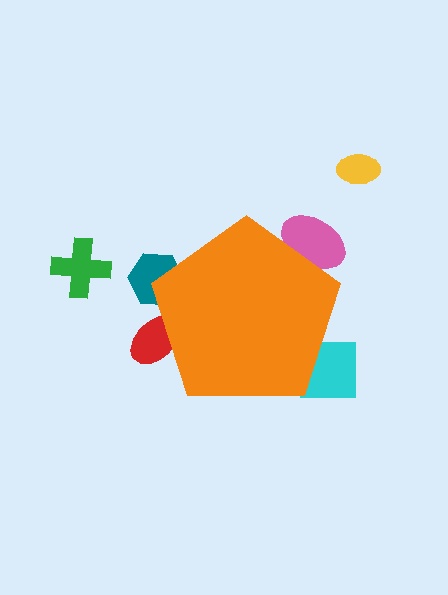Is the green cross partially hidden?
No, the green cross is fully visible.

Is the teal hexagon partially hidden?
Yes, the teal hexagon is partially hidden behind the orange pentagon.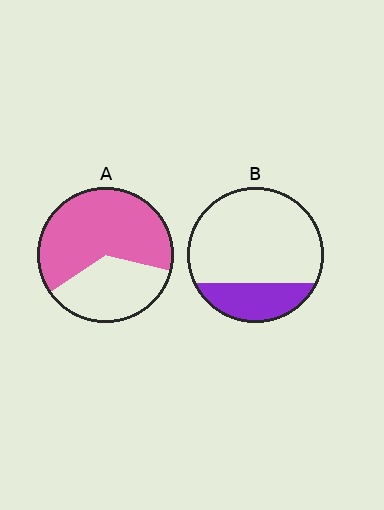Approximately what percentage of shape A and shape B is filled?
A is approximately 65% and B is approximately 25%.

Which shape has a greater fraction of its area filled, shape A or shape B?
Shape A.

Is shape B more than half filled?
No.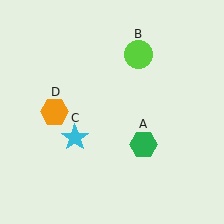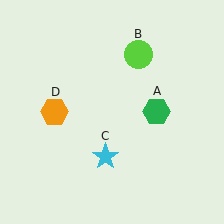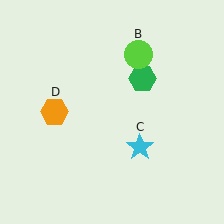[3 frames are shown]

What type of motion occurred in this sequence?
The green hexagon (object A), cyan star (object C) rotated counterclockwise around the center of the scene.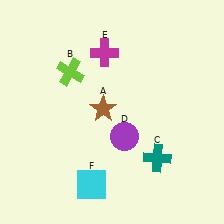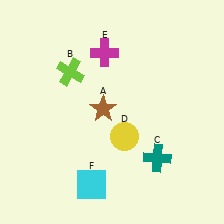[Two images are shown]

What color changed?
The circle (D) changed from purple in Image 1 to yellow in Image 2.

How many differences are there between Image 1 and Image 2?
There is 1 difference between the two images.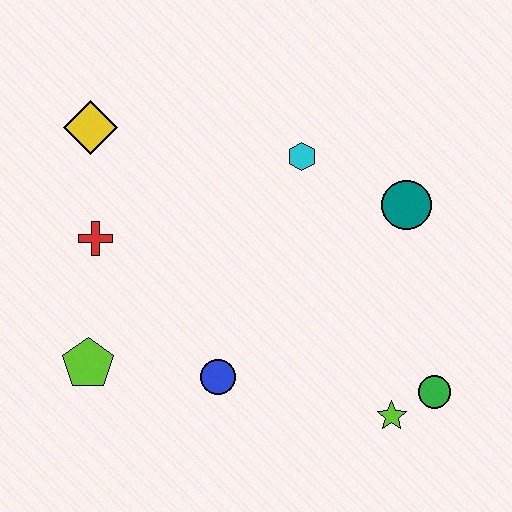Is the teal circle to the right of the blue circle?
Yes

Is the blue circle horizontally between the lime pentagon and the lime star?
Yes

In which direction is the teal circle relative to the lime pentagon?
The teal circle is to the right of the lime pentagon.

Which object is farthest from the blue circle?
The yellow diamond is farthest from the blue circle.